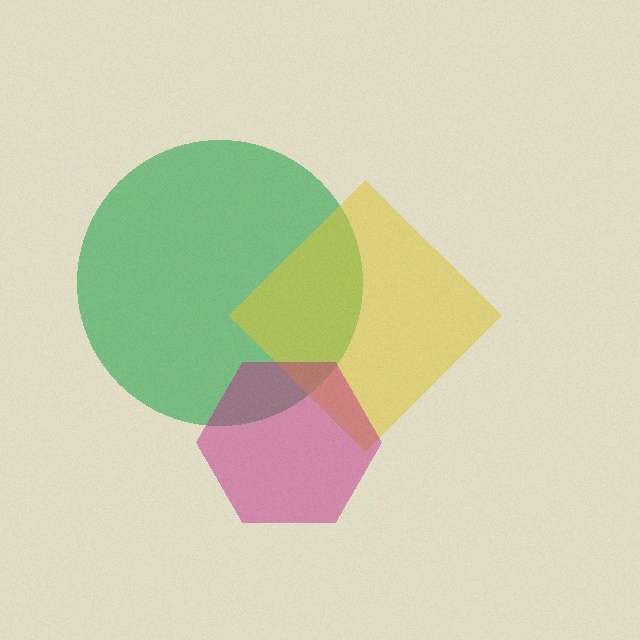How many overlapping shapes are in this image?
There are 3 overlapping shapes in the image.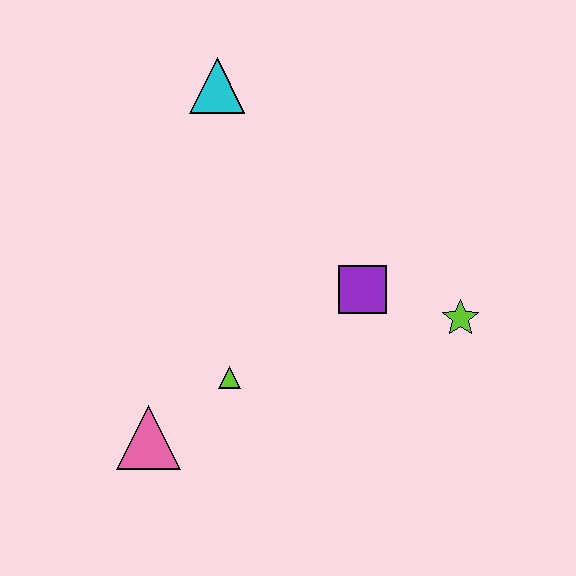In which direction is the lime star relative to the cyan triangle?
The lime star is to the right of the cyan triangle.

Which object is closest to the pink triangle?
The lime triangle is closest to the pink triangle.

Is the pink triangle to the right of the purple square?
No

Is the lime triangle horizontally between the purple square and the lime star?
No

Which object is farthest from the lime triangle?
The cyan triangle is farthest from the lime triangle.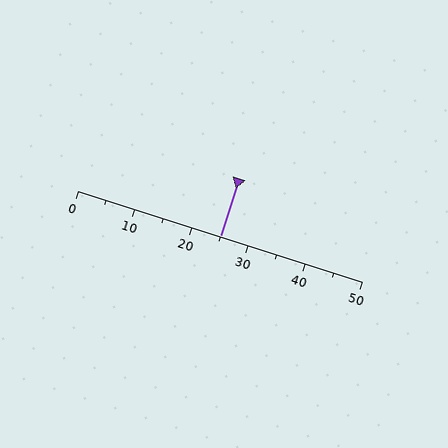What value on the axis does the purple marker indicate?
The marker indicates approximately 25.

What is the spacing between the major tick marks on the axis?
The major ticks are spaced 10 apart.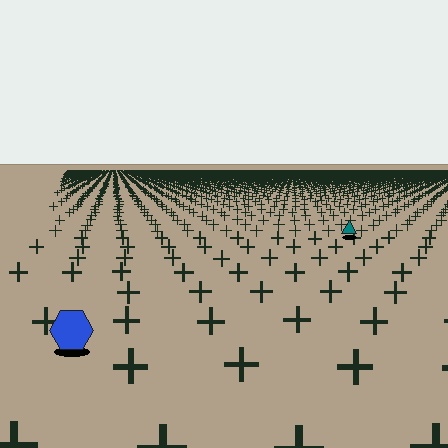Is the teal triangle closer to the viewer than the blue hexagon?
No. The blue hexagon is closer — you can tell from the texture gradient: the ground texture is coarser near it.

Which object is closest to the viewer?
The blue hexagon is closest. The texture marks near it are larger and more spread out.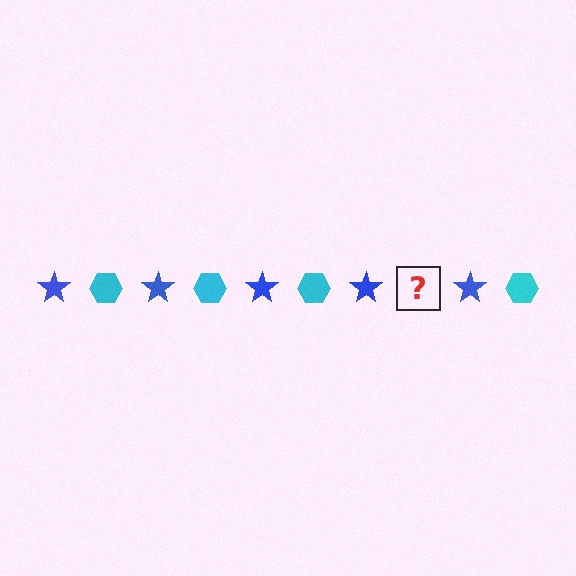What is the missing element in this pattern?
The missing element is a cyan hexagon.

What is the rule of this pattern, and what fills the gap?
The rule is that the pattern alternates between blue star and cyan hexagon. The gap should be filled with a cyan hexagon.